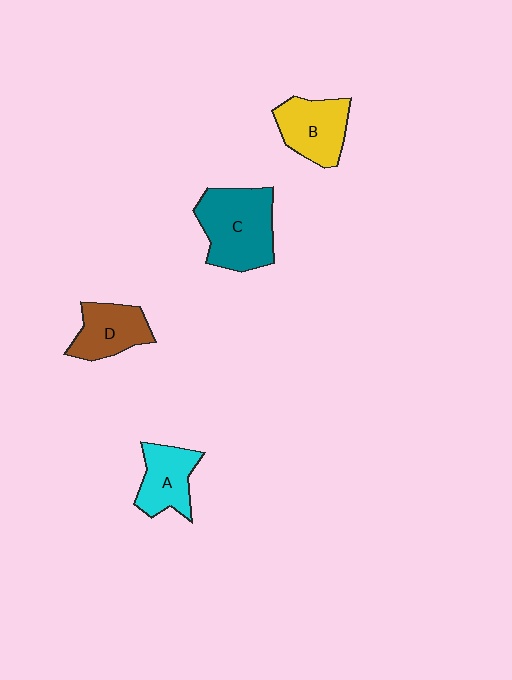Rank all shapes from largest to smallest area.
From largest to smallest: C (teal), B (yellow), A (cyan), D (brown).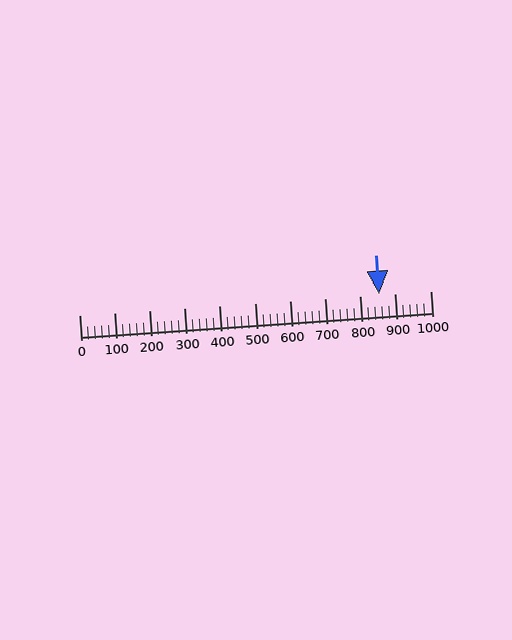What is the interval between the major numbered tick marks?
The major tick marks are spaced 100 units apart.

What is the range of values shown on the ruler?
The ruler shows values from 0 to 1000.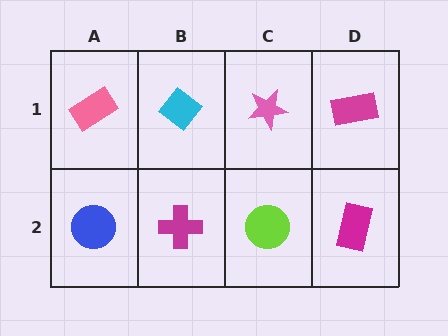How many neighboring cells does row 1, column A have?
2.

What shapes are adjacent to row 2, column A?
A pink rectangle (row 1, column A), a magenta cross (row 2, column B).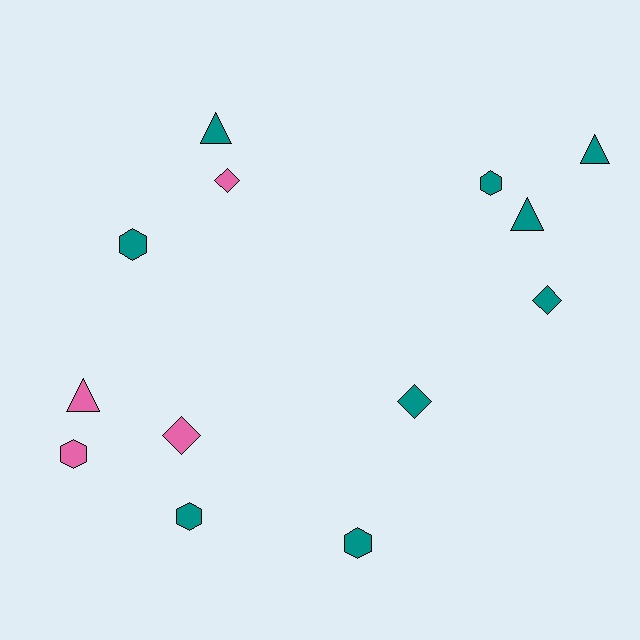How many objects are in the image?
There are 13 objects.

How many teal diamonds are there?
There are 2 teal diamonds.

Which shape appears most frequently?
Hexagon, with 5 objects.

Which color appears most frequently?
Teal, with 9 objects.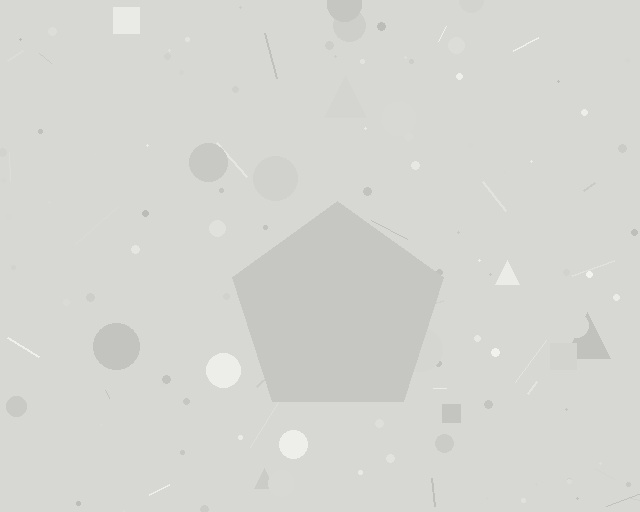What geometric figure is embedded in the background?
A pentagon is embedded in the background.